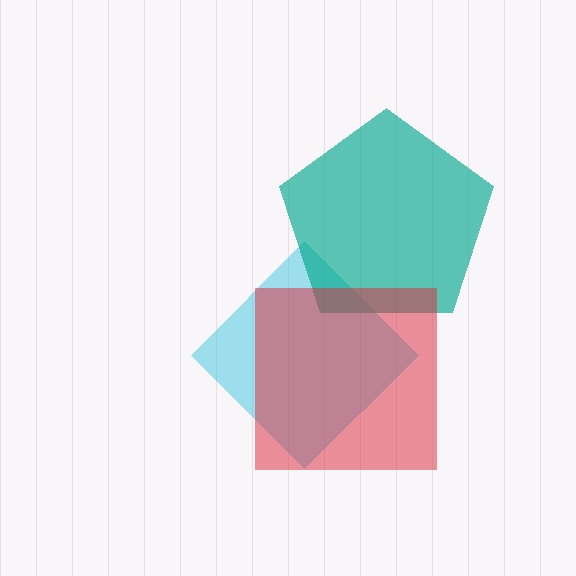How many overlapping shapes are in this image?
There are 3 overlapping shapes in the image.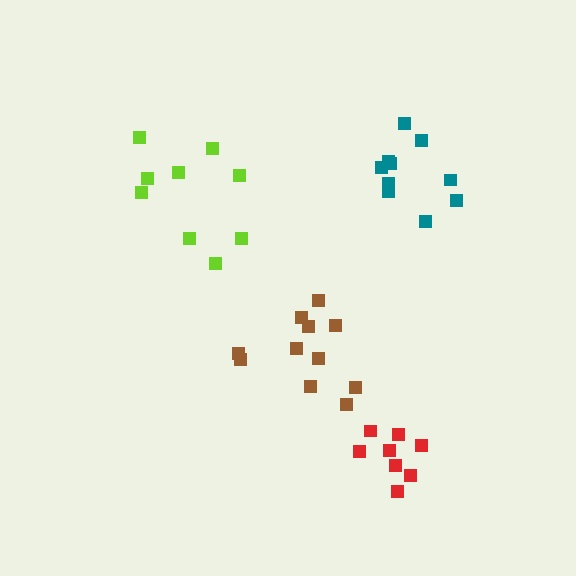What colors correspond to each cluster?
The clusters are colored: brown, lime, red, teal.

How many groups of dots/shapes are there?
There are 4 groups.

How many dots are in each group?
Group 1: 11 dots, Group 2: 9 dots, Group 3: 8 dots, Group 4: 10 dots (38 total).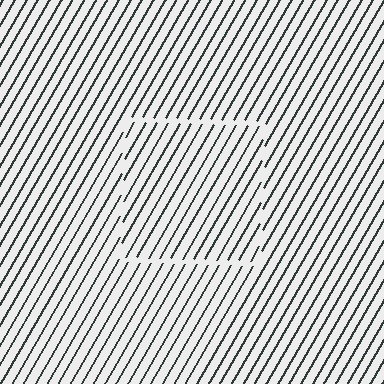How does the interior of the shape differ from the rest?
The interior of the shape contains the same grating, shifted by half a period — the contour is defined by the phase discontinuity where line-ends from the inner and outer gratings abut.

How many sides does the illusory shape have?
4 sides — the line-ends trace a square.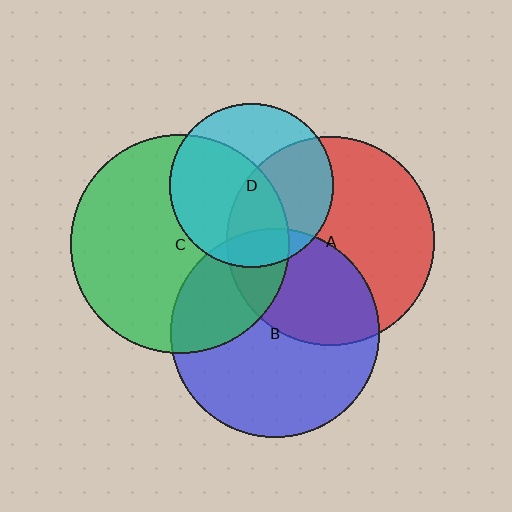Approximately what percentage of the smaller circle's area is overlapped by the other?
Approximately 20%.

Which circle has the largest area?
Circle C (green).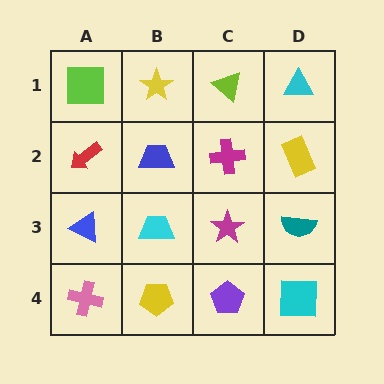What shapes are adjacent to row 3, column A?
A red arrow (row 2, column A), a pink cross (row 4, column A), a cyan trapezoid (row 3, column B).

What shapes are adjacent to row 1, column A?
A red arrow (row 2, column A), a yellow star (row 1, column B).